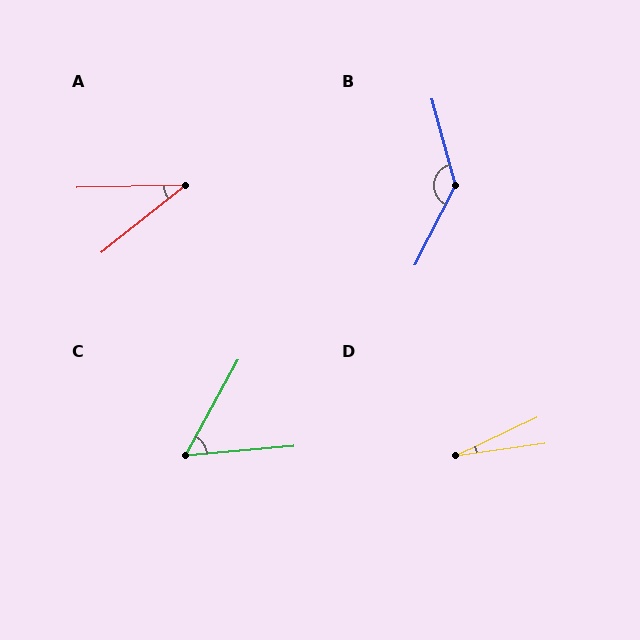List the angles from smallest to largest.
D (17°), A (37°), C (56°), B (137°).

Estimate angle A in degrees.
Approximately 37 degrees.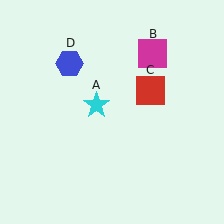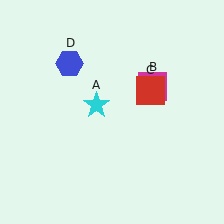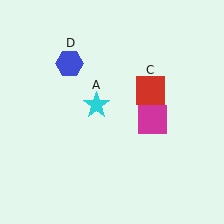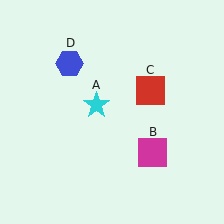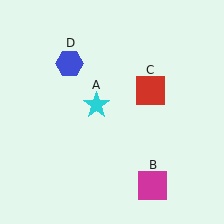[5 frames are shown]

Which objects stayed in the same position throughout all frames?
Cyan star (object A) and red square (object C) and blue hexagon (object D) remained stationary.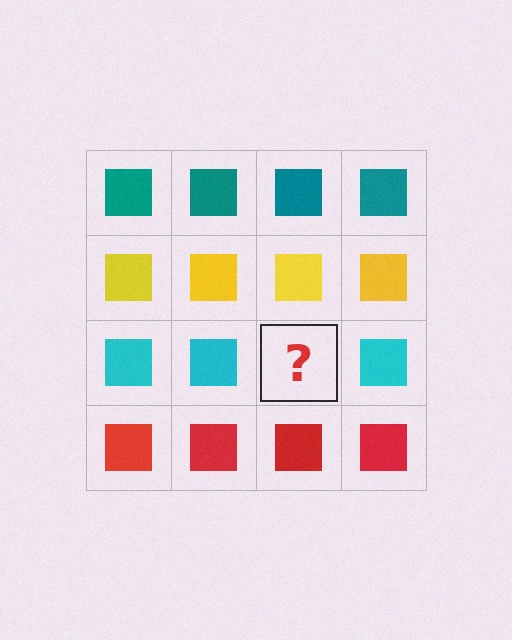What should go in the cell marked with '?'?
The missing cell should contain a cyan square.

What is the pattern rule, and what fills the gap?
The rule is that each row has a consistent color. The gap should be filled with a cyan square.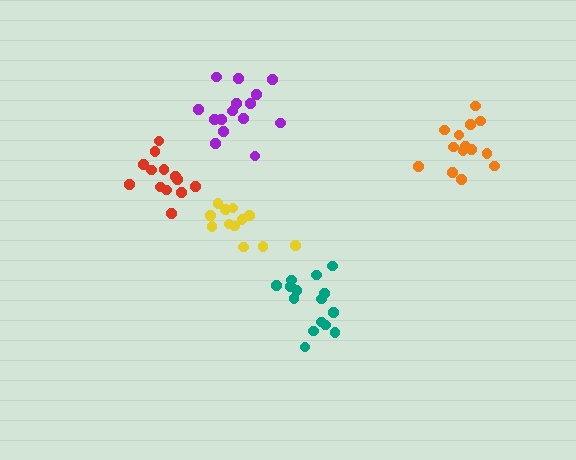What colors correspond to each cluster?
The clusters are colored: red, teal, orange, purple, yellow.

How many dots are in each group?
Group 1: 13 dots, Group 2: 15 dots, Group 3: 14 dots, Group 4: 15 dots, Group 5: 12 dots (69 total).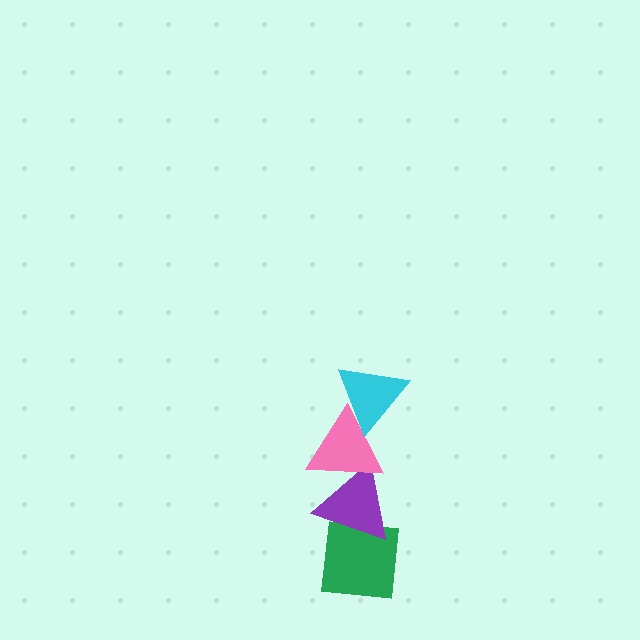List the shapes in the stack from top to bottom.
From top to bottom: the cyan triangle, the pink triangle, the purple triangle, the green square.